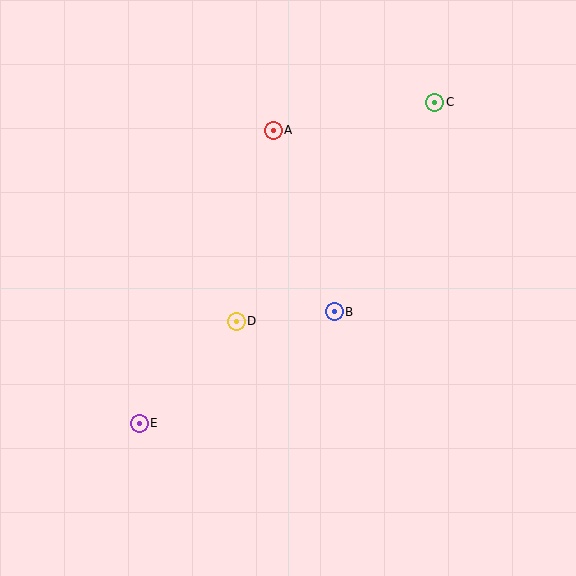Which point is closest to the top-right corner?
Point C is closest to the top-right corner.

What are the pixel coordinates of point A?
Point A is at (273, 130).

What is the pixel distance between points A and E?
The distance between A and E is 322 pixels.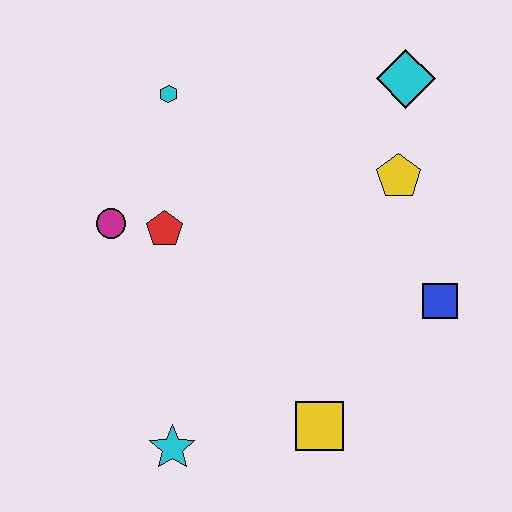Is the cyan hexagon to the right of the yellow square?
No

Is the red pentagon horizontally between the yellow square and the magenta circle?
Yes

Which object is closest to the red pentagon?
The magenta circle is closest to the red pentagon.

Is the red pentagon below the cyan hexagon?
Yes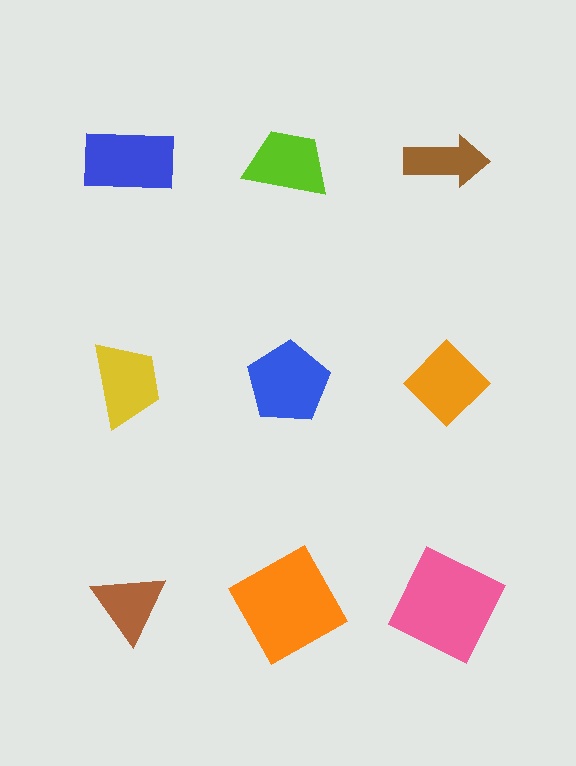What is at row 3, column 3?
A pink square.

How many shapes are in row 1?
3 shapes.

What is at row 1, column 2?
A lime trapezoid.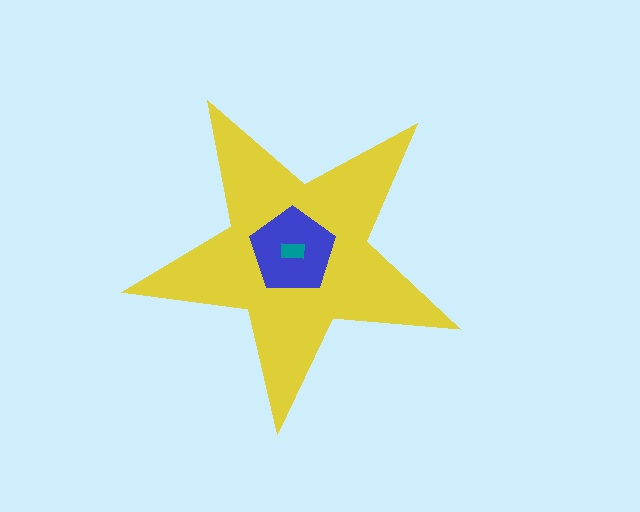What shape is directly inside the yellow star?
The blue pentagon.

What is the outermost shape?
The yellow star.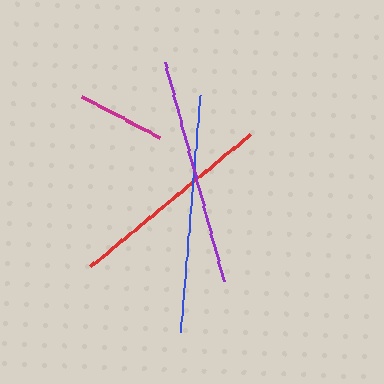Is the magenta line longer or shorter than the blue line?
The blue line is longer than the magenta line.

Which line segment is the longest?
The blue line is the longest at approximately 237 pixels.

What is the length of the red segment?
The red segment is approximately 207 pixels long.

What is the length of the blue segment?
The blue segment is approximately 237 pixels long.